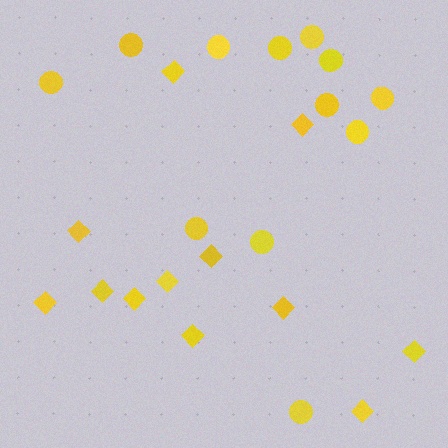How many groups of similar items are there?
There are 2 groups: one group of diamonds (12) and one group of circles (12).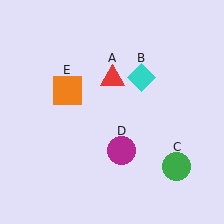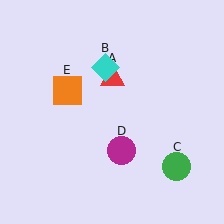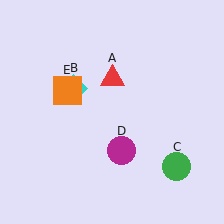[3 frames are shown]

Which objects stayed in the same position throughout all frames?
Red triangle (object A) and green circle (object C) and magenta circle (object D) and orange square (object E) remained stationary.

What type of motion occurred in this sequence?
The cyan diamond (object B) rotated counterclockwise around the center of the scene.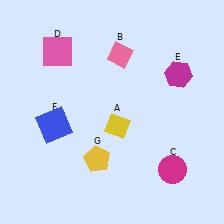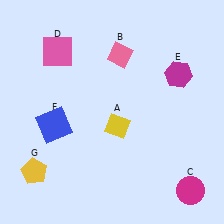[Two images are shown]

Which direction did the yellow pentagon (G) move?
The yellow pentagon (G) moved left.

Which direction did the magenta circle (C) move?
The magenta circle (C) moved down.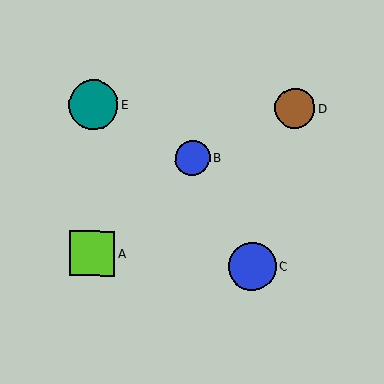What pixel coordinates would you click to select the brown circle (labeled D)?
Click at (295, 108) to select the brown circle D.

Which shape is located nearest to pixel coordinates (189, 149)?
The blue circle (labeled B) at (192, 158) is nearest to that location.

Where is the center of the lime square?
The center of the lime square is at (92, 253).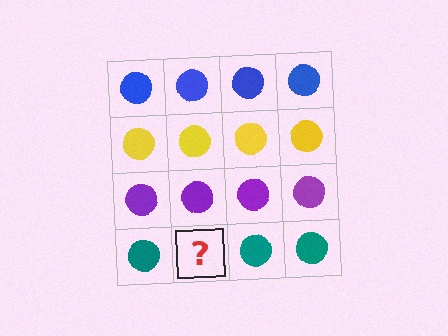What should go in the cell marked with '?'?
The missing cell should contain a teal circle.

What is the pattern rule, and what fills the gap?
The rule is that each row has a consistent color. The gap should be filled with a teal circle.